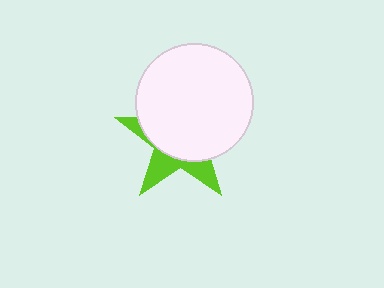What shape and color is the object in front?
The object in front is a white circle.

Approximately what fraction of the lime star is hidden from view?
Roughly 68% of the lime star is hidden behind the white circle.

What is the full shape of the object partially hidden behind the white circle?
The partially hidden object is a lime star.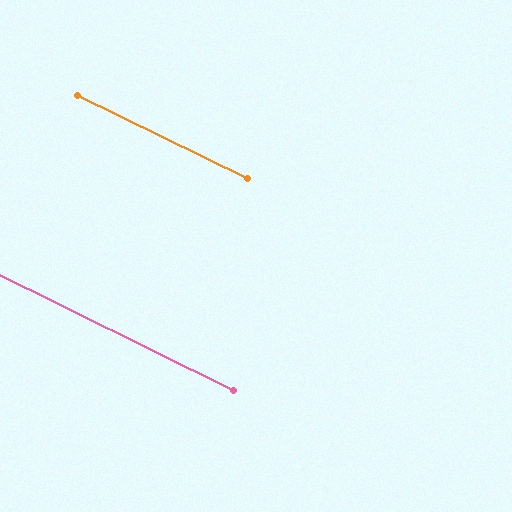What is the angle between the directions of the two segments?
Approximately 0 degrees.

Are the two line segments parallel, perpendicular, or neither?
Parallel — their directions differ by only 0.0°.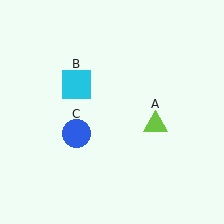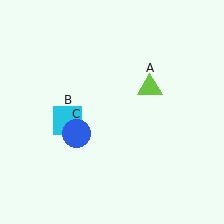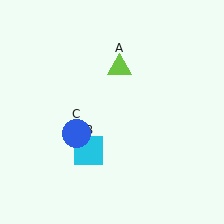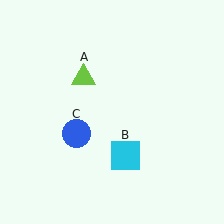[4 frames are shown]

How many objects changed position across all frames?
2 objects changed position: lime triangle (object A), cyan square (object B).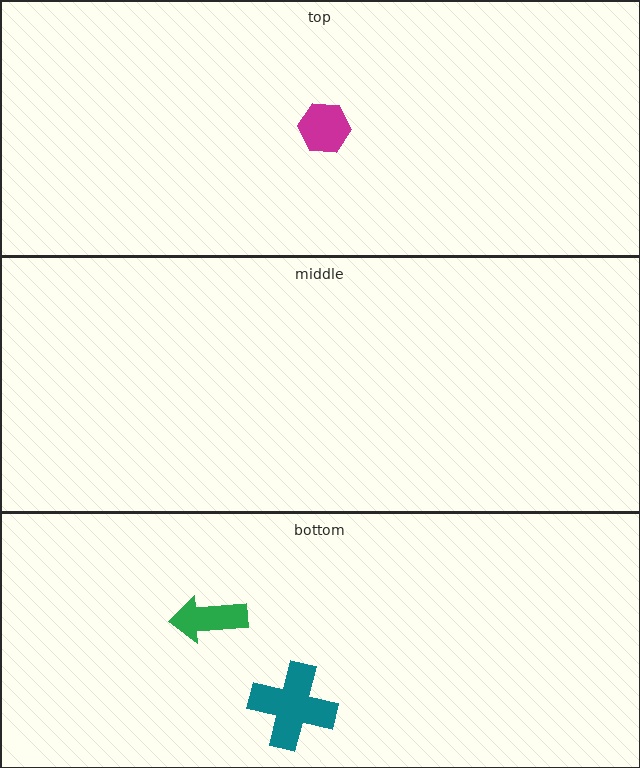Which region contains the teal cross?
The bottom region.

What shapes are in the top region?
The magenta hexagon.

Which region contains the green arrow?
The bottom region.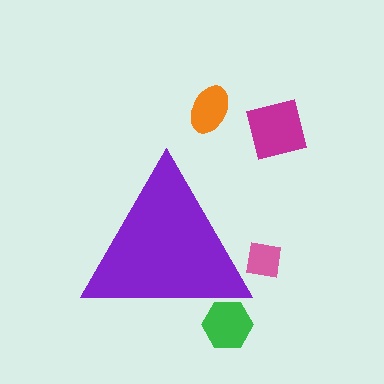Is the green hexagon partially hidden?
Yes, the green hexagon is partially hidden behind the purple triangle.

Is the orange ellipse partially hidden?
No, the orange ellipse is fully visible.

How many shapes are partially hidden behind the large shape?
2 shapes are partially hidden.